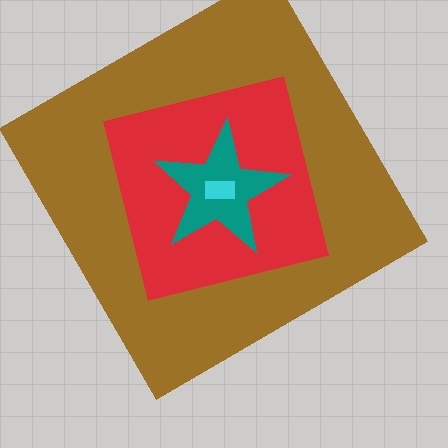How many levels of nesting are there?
4.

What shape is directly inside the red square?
The teal star.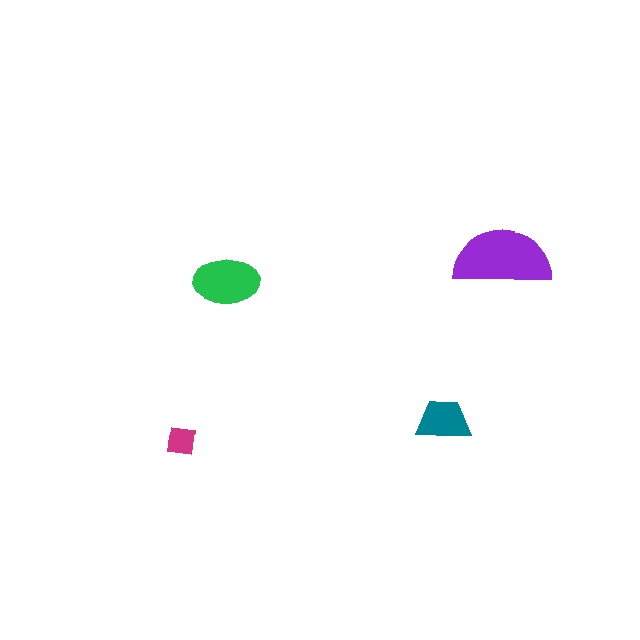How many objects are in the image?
There are 4 objects in the image.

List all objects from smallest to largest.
The magenta square, the teal trapezoid, the green ellipse, the purple semicircle.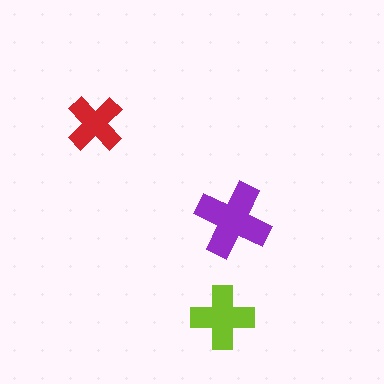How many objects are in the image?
There are 3 objects in the image.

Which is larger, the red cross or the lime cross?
The lime one.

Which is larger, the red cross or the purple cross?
The purple one.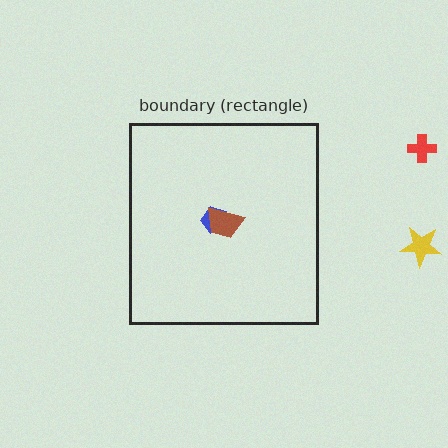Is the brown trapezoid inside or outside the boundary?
Inside.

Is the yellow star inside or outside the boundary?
Outside.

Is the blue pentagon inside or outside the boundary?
Inside.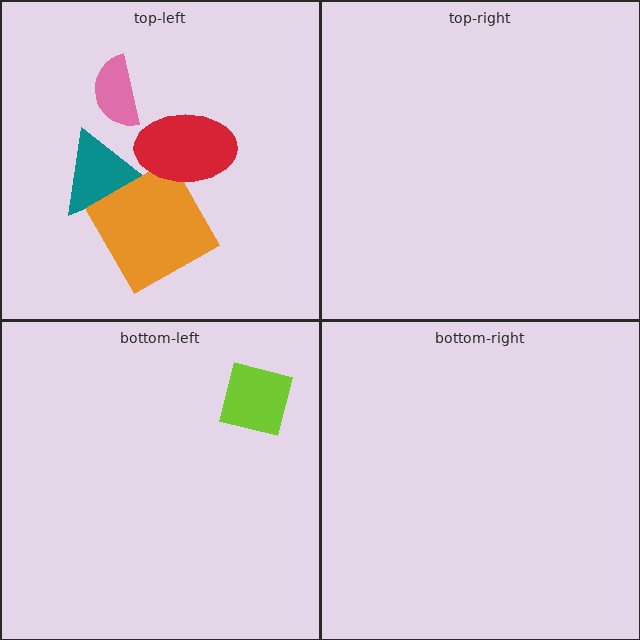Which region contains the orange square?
The top-left region.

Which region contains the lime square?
The bottom-left region.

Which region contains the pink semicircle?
The top-left region.